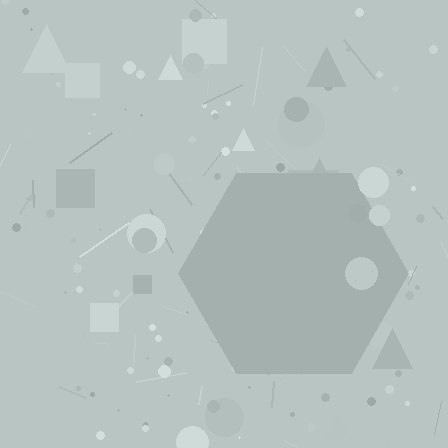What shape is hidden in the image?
A hexagon is hidden in the image.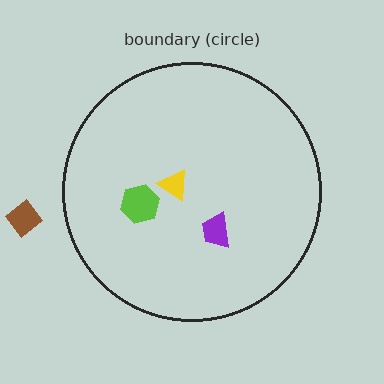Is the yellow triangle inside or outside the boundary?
Inside.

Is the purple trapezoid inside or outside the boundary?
Inside.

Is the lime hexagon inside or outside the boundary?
Inside.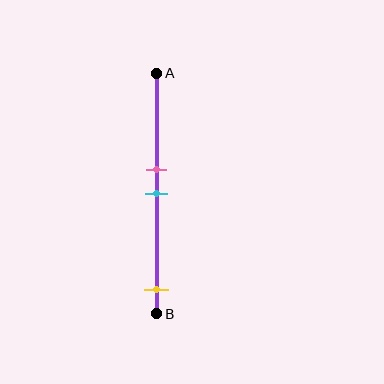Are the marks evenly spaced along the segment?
No, the marks are not evenly spaced.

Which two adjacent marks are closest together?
The pink and cyan marks are the closest adjacent pair.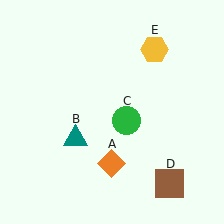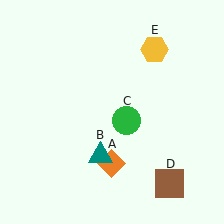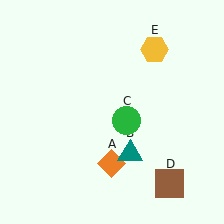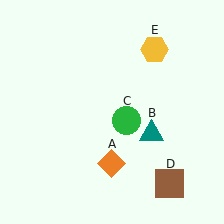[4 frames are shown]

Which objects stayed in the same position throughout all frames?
Orange diamond (object A) and green circle (object C) and brown square (object D) and yellow hexagon (object E) remained stationary.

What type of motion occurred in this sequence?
The teal triangle (object B) rotated counterclockwise around the center of the scene.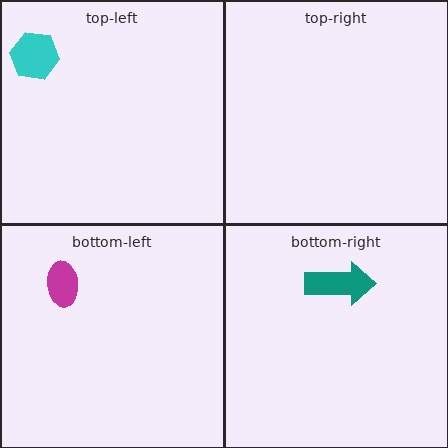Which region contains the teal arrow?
The bottom-right region.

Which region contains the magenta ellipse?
The bottom-left region.